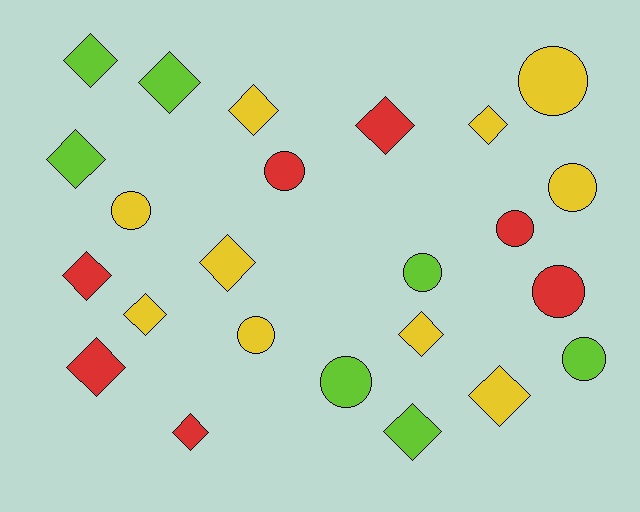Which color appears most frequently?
Yellow, with 10 objects.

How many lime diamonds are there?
There are 4 lime diamonds.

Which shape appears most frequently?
Diamond, with 14 objects.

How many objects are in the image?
There are 24 objects.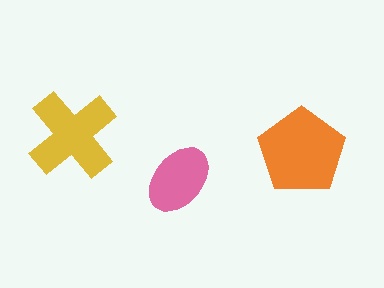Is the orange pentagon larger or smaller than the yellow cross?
Larger.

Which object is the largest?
The orange pentagon.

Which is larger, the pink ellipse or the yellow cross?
The yellow cross.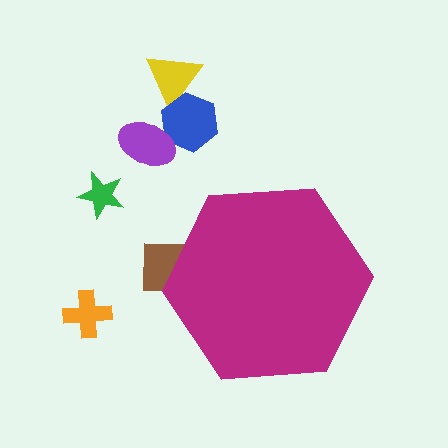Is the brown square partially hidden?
Yes, the brown square is partially hidden behind the magenta hexagon.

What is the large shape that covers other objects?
A magenta hexagon.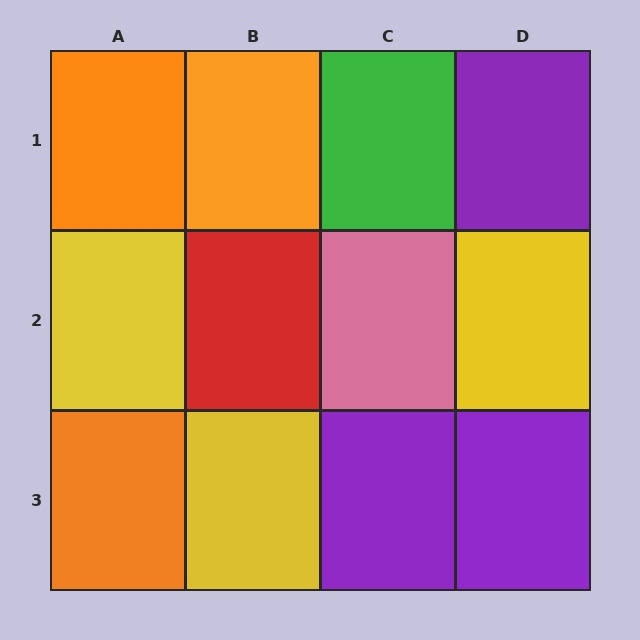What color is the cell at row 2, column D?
Yellow.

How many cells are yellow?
3 cells are yellow.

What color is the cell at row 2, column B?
Red.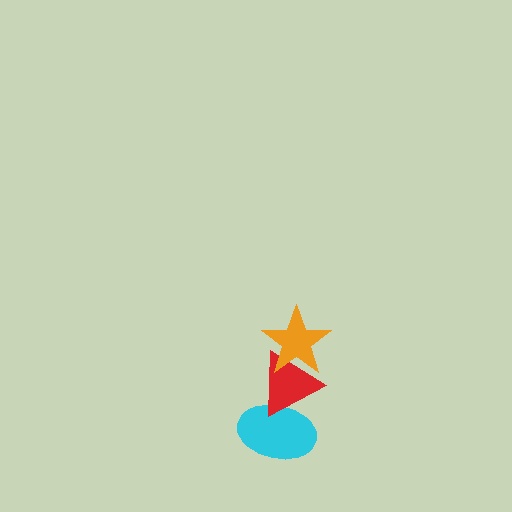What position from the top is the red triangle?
The red triangle is 2nd from the top.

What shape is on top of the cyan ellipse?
The red triangle is on top of the cyan ellipse.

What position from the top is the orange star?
The orange star is 1st from the top.